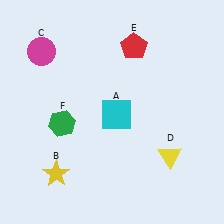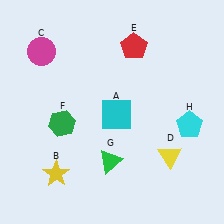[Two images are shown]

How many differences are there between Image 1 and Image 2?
There are 2 differences between the two images.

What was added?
A green triangle (G), a cyan pentagon (H) were added in Image 2.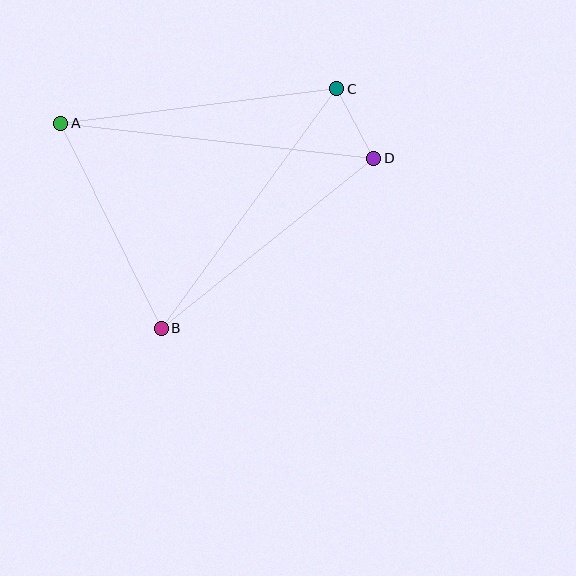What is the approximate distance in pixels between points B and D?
The distance between B and D is approximately 272 pixels.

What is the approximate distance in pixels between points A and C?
The distance between A and C is approximately 278 pixels.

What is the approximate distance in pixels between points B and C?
The distance between B and C is approximately 297 pixels.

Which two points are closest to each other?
Points C and D are closest to each other.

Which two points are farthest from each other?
Points A and D are farthest from each other.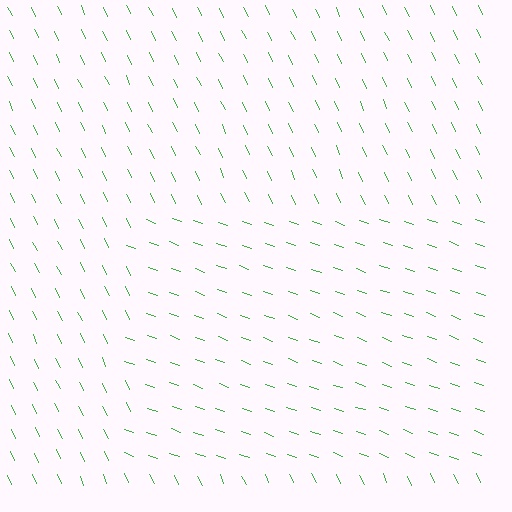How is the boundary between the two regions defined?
The boundary is defined purely by a change in line orientation (approximately 45 degrees difference). All lines are the same color and thickness.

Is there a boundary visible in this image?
Yes, there is a texture boundary formed by a change in line orientation.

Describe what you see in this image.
The image is filled with small green line segments. A rectangle region in the image has lines oriented differently from the surrounding lines, creating a visible texture boundary.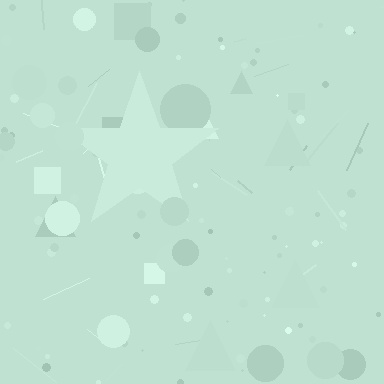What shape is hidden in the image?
A star is hidden in the image.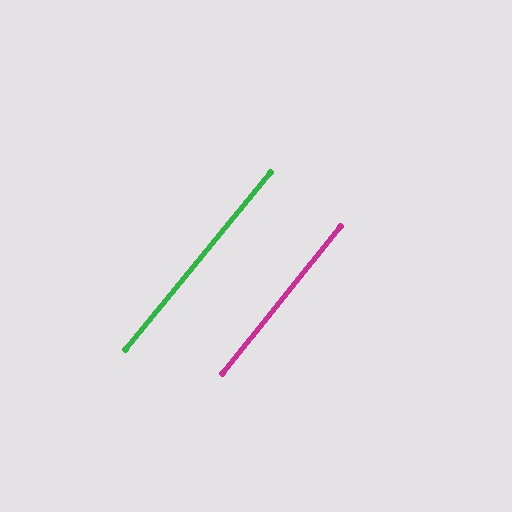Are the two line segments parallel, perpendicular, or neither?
Parallel — their directions differ by only 0.8°.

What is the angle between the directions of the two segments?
Approximately 1 degree.